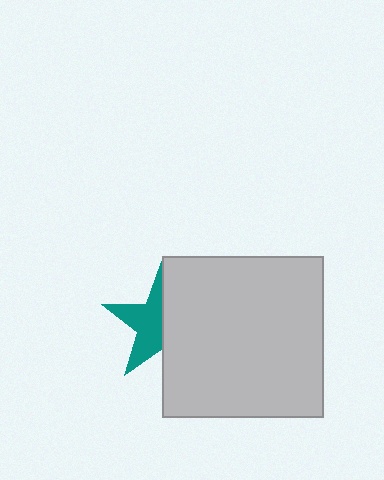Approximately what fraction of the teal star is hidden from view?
Roughly 50% of the teal star is hidden behind the light gray square.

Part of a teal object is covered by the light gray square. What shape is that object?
It is a star.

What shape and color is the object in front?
The object in front is a light gray square.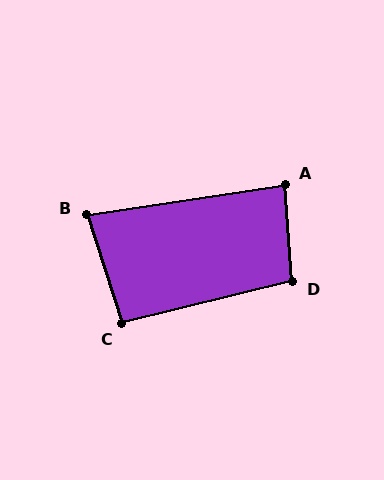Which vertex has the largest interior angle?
D, at approximately 100 degrees.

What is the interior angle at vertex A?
Approximately 85 degrees (approximately right).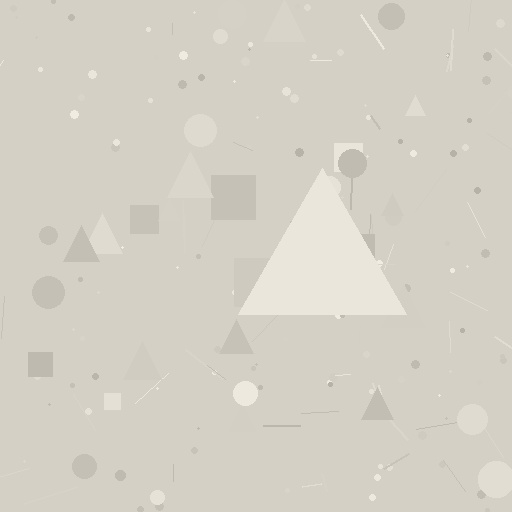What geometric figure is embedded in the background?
A triangle is embedded in the background.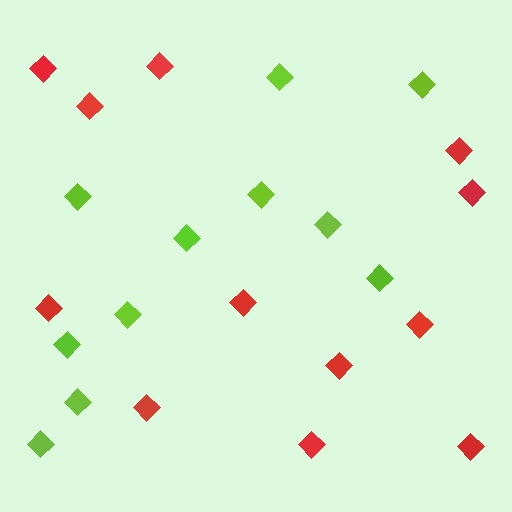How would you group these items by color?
There are 2 groups: one group of red diamonds (12) and one group of lime diamonds (11).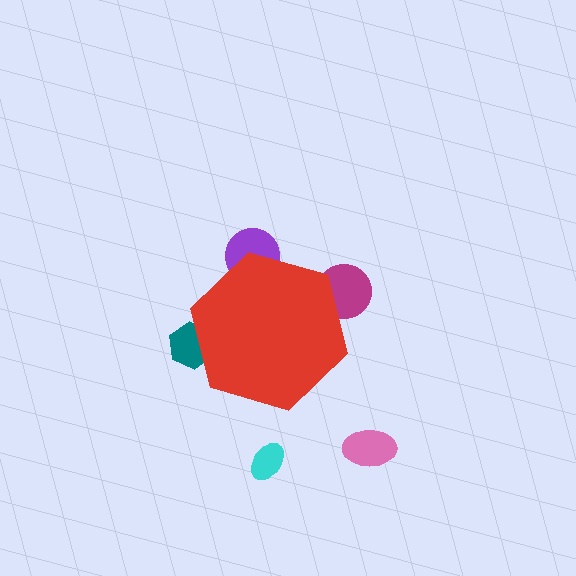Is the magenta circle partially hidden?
Yes, the magenta circle is partially hidden behind the red hexagon.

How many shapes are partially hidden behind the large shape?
3 shapes are partially hidden.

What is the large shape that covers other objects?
A red hexagon.